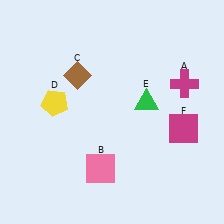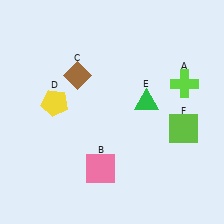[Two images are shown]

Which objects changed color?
A changed from magenta to lime. F changed from magenta to lime.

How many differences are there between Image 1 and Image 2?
There are 2 differences between the two images.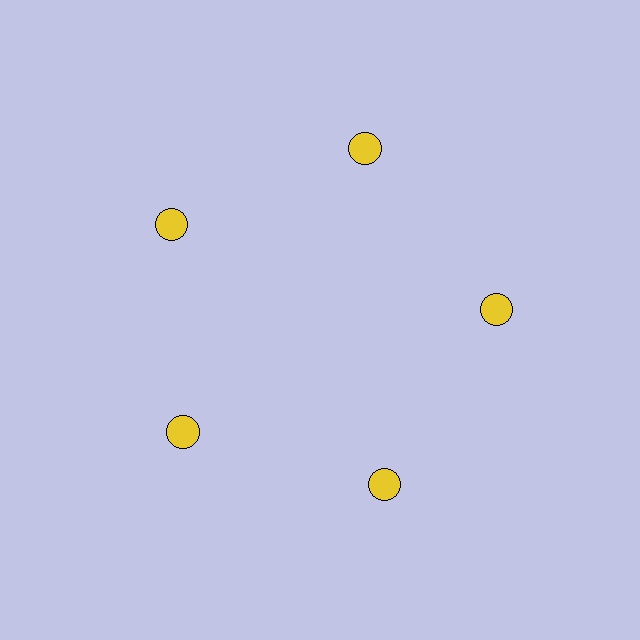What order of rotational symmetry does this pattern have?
This pattern has 5-fold rotational symmetry.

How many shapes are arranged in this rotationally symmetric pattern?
There are 5 shapes, arranged in 5 groups of 1.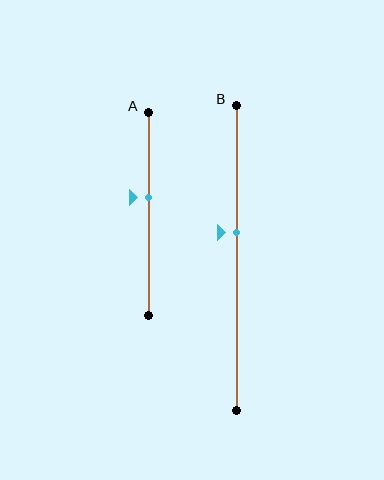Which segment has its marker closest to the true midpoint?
Segment A has its marker closest to the true midpoint.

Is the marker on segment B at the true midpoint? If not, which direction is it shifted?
No, the marker on segment B is shifted upward by about 9% of the segment length.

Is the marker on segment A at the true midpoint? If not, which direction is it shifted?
No, the marker on segment A is shifted upward by about 8% of the segment length.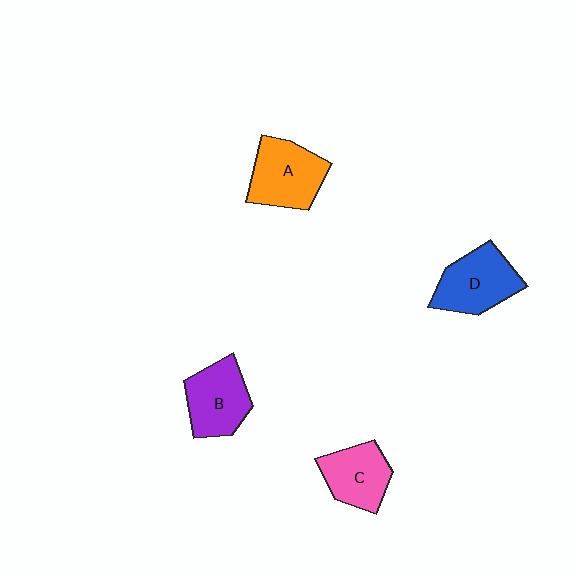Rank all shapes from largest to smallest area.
From largest to smallest: A (orange), D (blue), B (purple), C (pink).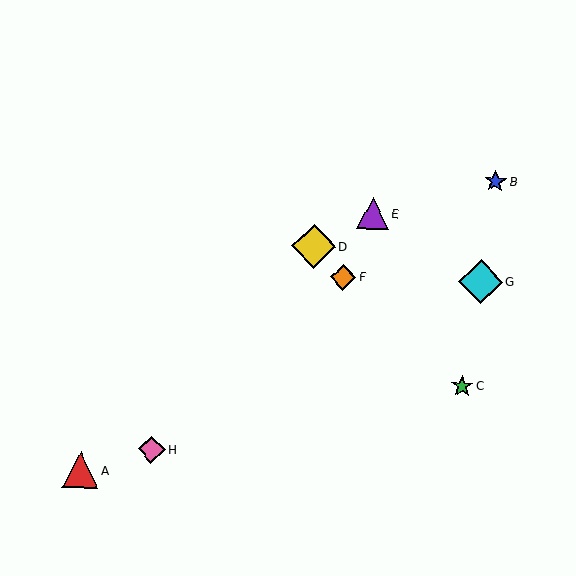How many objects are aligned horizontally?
2 objects (F, G) are aligned horizontally.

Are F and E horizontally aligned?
No, F is at y≈277 and E is at y≈213.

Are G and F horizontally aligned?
Yes, both are at y≈282.